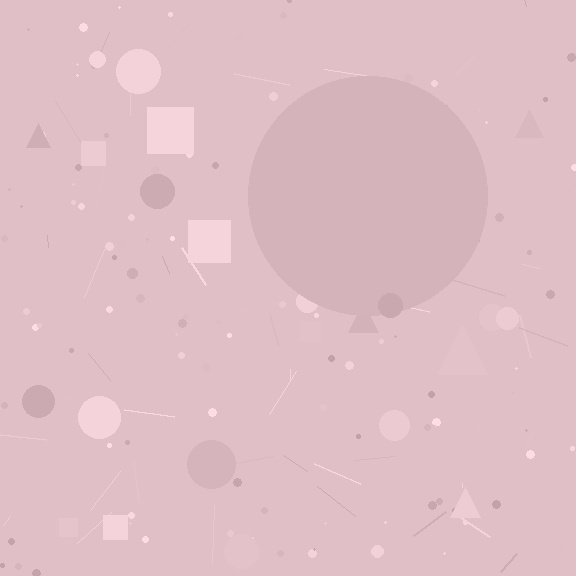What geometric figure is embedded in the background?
A circle is embedded in the background.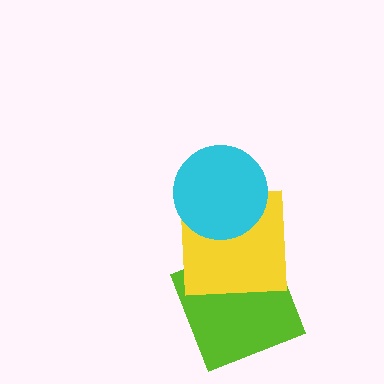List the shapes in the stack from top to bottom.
From top to bottom: the cyan circle, the yellow square, the lime square.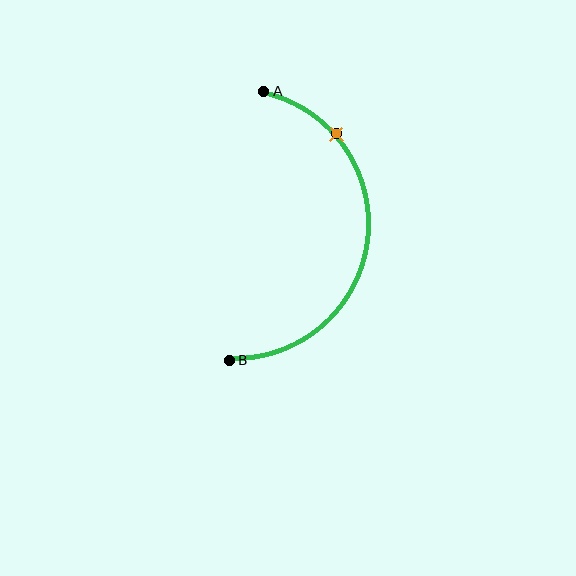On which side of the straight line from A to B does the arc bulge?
The arc bulges to the right of the straight line connecting A and B.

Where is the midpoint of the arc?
The arc midpoint is the point on the curve farthest from the straight line joining A and B. It sits to the right of that line.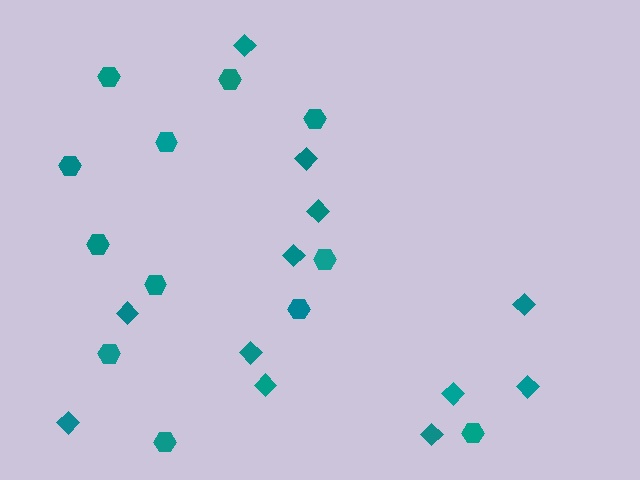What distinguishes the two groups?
There are 2 groups: one group of hexagons (12) and one group of diamonds (12).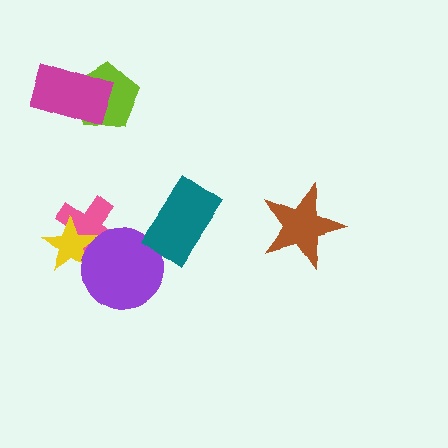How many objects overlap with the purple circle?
2 objects overlap with the purple circle.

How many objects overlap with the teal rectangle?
0 objects overlap with the teal rectangle.